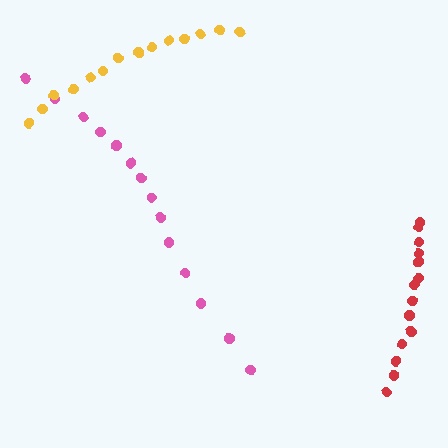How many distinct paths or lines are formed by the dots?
There are 3 distinct paths.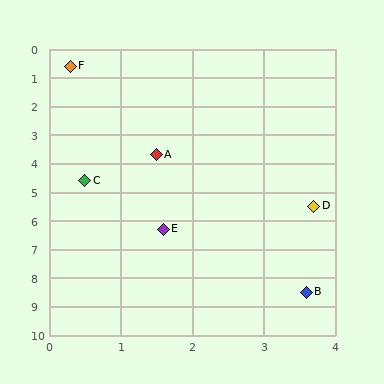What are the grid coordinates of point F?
Point F is at approximately (0.3, 0.6).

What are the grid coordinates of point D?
Point D is at approximately (3.7, 5.5).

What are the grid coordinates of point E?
Point E is at approximately (1.6, 6.3).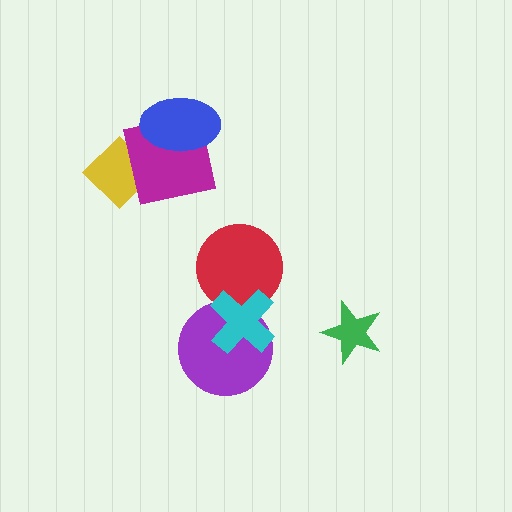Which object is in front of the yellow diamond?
The magenta square is in front of the yellow diamond.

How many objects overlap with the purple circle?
1 object overlaps with the purple circle.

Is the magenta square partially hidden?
Yes, it is partially covered by another shape.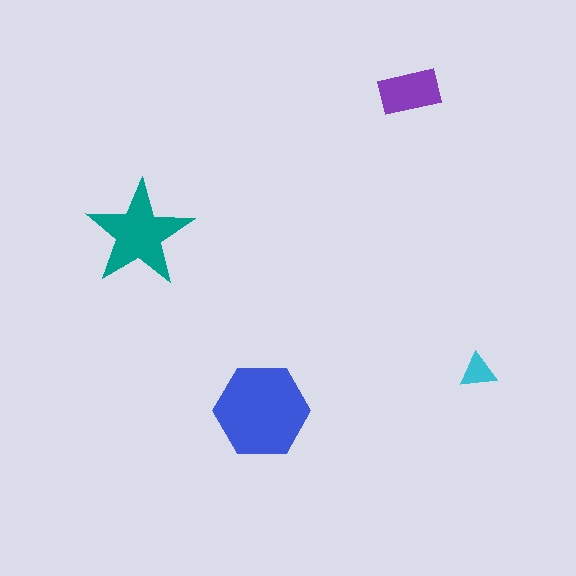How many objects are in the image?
There are 4 objects in the image.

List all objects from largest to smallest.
The blue hexagon, the teal star, the purple rectangle, the cyan triangle.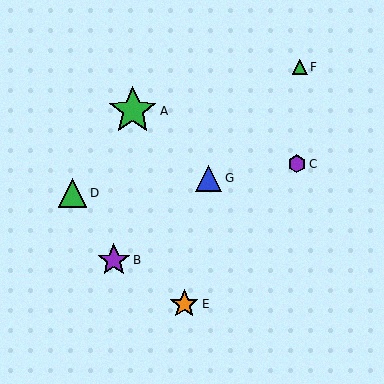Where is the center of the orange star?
The center of the orange star is at (184, 304).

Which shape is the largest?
The green star (labeled A) is the largest.